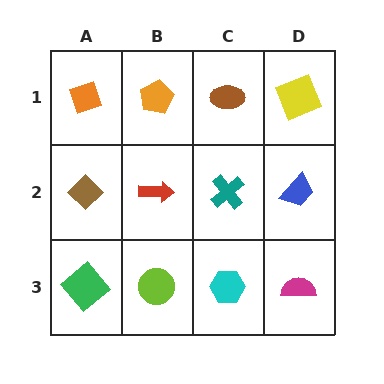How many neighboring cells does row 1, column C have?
3.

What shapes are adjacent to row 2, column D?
A yellow square (row 1, column D), a magenta semicircle (row 3, column D), a teal cross (row 2, column C).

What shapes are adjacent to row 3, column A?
A brown diamond (row 2, column A), a lime circle (row 3, column B).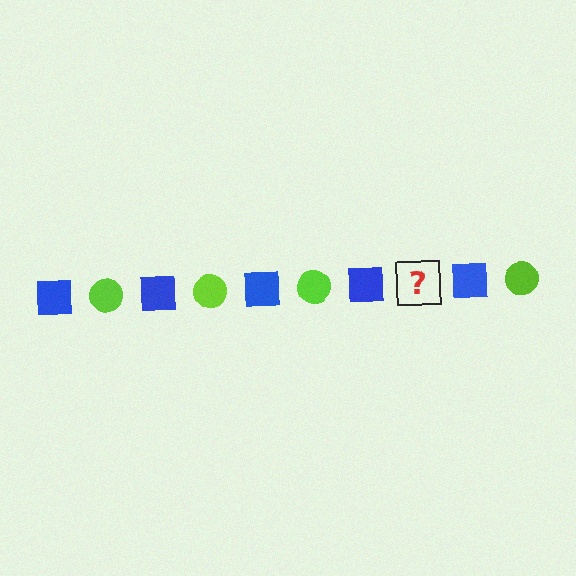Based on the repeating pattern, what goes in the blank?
The blank should be a lime circle.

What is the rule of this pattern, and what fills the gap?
The rule is that the pattern alternates between blue square and lime circle. The gap should be filled with a lime circle.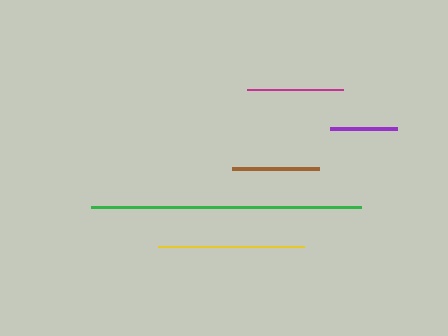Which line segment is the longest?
The green line is the longest at approximately 270 pixels.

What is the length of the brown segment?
The brown segment is approximately 87 pixels long.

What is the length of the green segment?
The green segment is approximately 270 pixels long.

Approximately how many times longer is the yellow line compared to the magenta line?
The yellow line is approximately 1.5 times the length of the magenta line.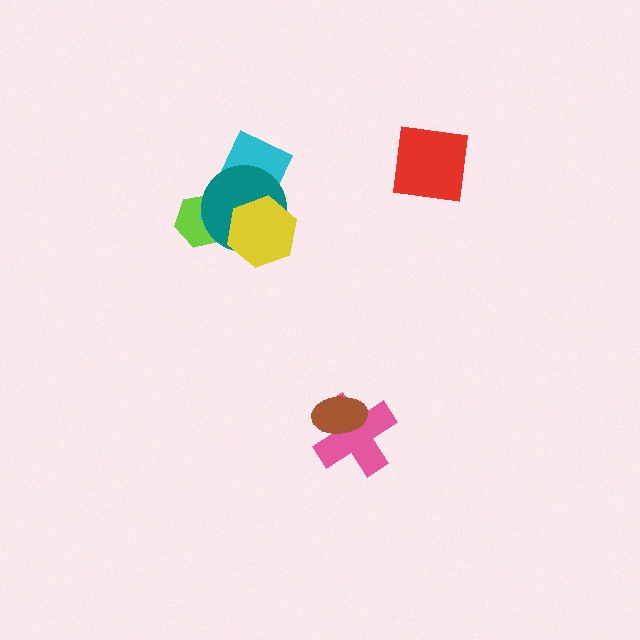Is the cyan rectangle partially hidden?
Yes, it is partially covered by another shape.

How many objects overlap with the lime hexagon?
2 objects overlap with the lime hexagon.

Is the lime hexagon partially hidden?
Yes, it is partially covered by another shape.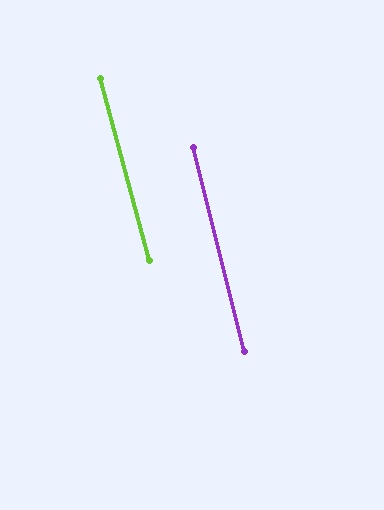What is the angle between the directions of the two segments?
Approximately 1 degree.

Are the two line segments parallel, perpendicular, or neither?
Parallel — their directions differ by only 0.9°.